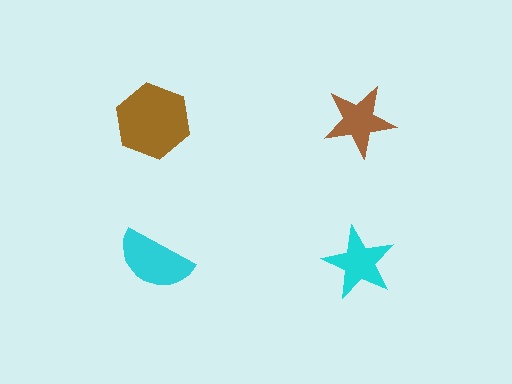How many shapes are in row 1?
2 shapes.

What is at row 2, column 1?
A cyan semicircle.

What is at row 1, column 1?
A brown hexagon.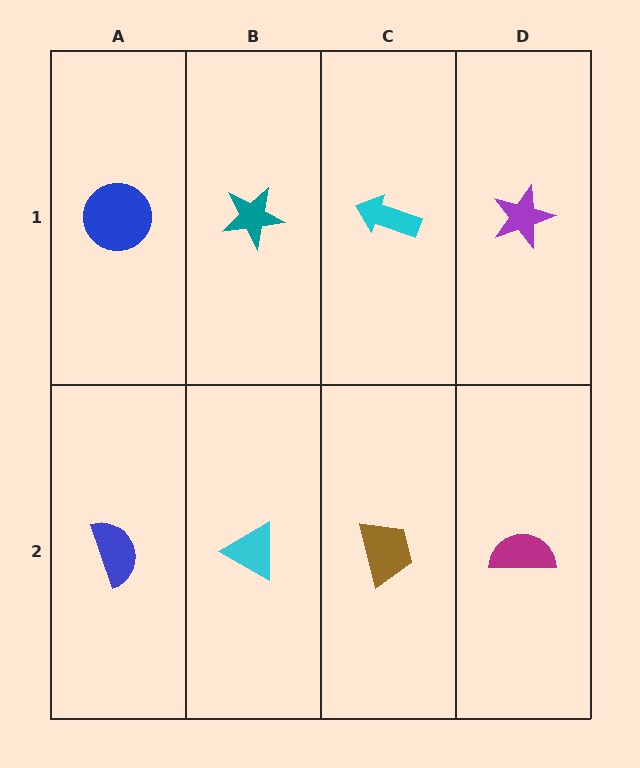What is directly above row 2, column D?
A purple star.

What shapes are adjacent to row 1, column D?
A magenta semicircle (row 2, column D), a cyan arrow (row 1, column C).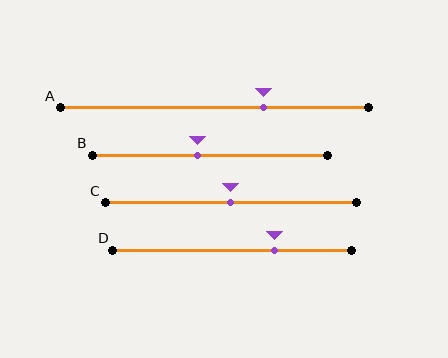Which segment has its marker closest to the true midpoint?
Segment C has its marker closest to the true midpoint.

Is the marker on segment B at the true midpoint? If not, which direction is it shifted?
No, the marker on segment B is shifted to the left by about 5% of the segment length.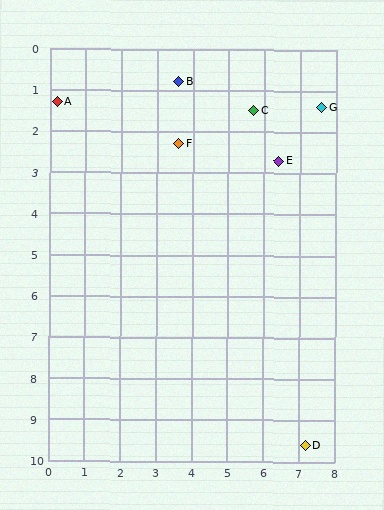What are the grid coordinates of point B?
Point B is at approximately (3.6, 0.8).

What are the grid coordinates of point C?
Point C is at approximately (5.7, 1.5).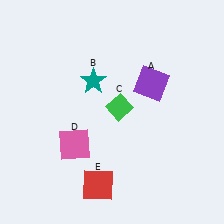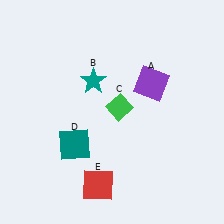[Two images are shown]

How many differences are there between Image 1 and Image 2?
There is 1 difference between the two images.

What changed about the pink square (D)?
In Image 1, D is pink. In Image 2, it changed to teal.